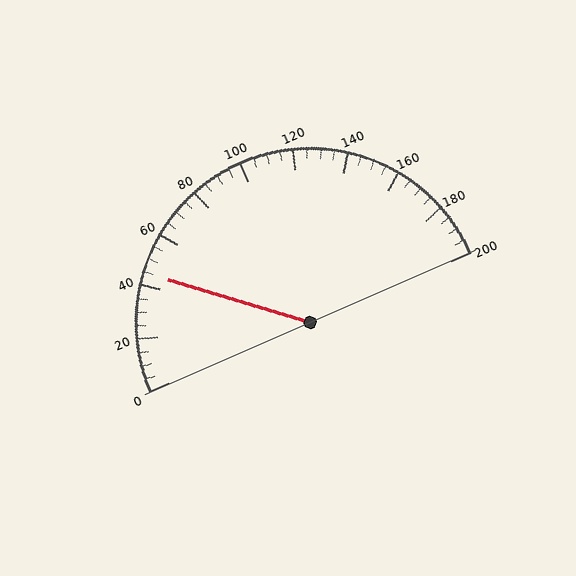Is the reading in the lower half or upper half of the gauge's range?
The reading is in the lower half of the range (0 to 200).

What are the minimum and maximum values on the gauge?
The gauge ranges from 0 to 200.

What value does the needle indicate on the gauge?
The needle indicates approximately 45.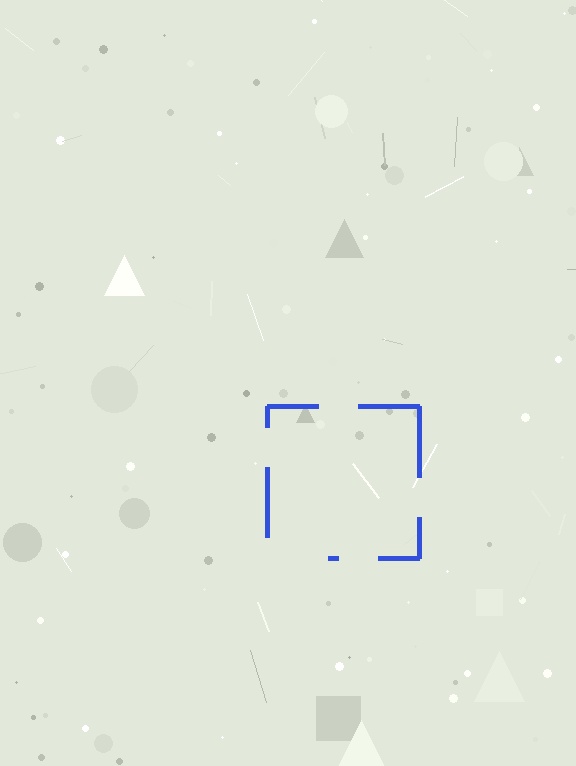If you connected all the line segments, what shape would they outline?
They would outline a square.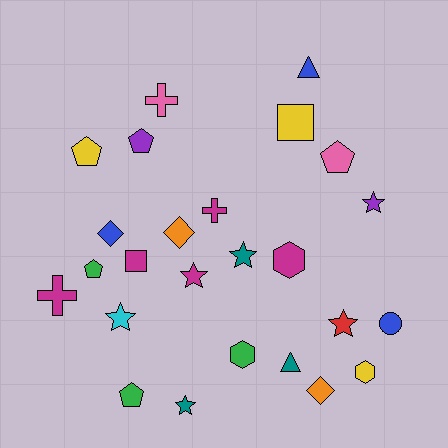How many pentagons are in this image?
There are 5 pentagons.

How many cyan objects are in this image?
There is 1 cyan object.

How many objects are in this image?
There are 25 objects.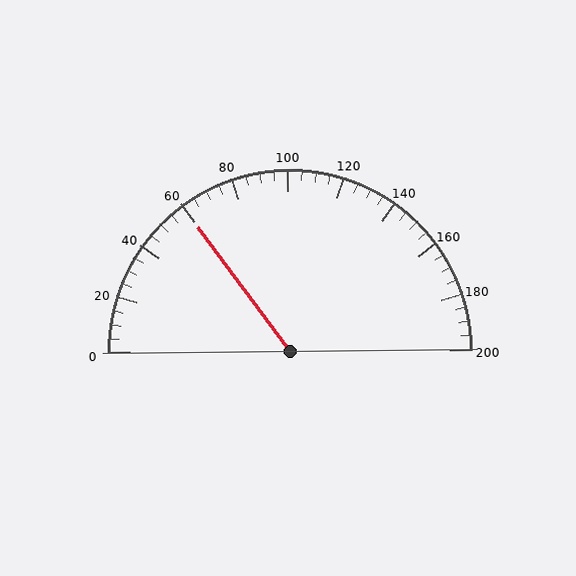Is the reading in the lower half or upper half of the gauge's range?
The reading is in the lower half of the range (0 to 200).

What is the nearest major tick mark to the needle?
The nearest major tick mark is 60.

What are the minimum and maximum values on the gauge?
The gauge ranges from 0 to 200.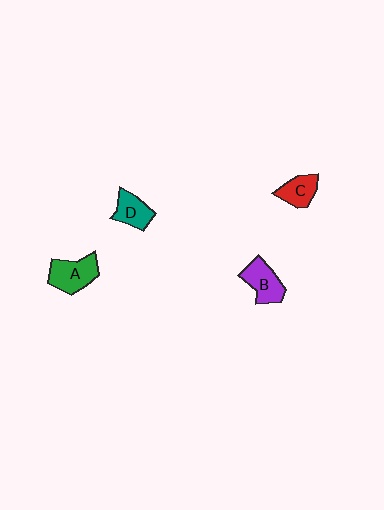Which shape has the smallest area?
Shape C (red).